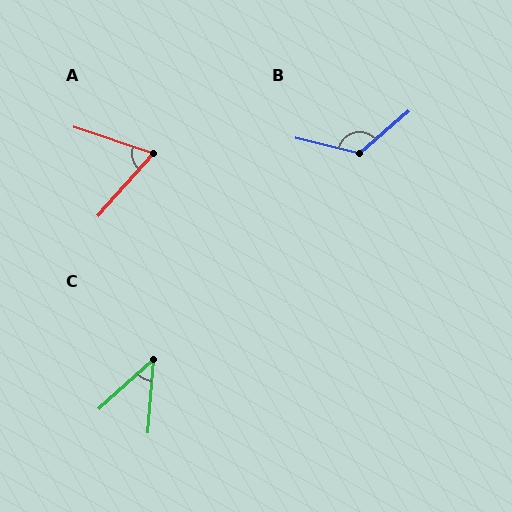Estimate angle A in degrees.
Approximately 67 degrees.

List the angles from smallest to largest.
C (44°), A (67°), B (125°).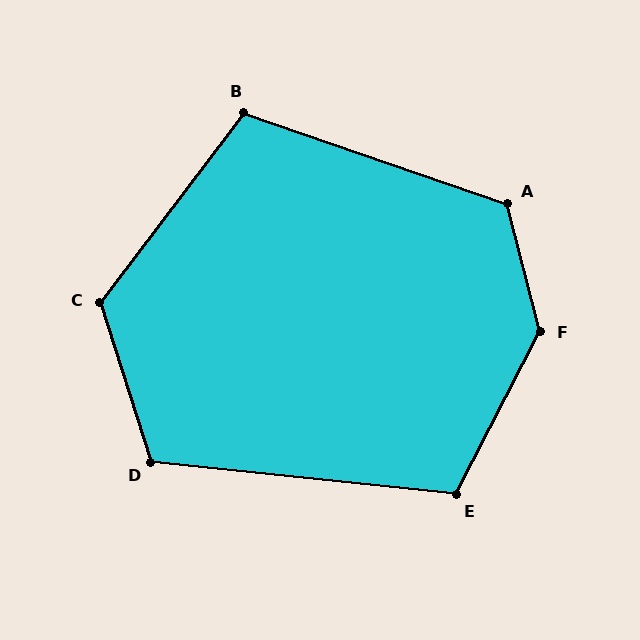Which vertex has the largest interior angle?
F, at approximately 138 degrees.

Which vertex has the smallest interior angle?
B, at approximately 108 degrees.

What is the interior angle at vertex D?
Approximately 114 degrees (obtuse).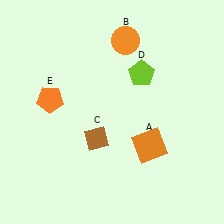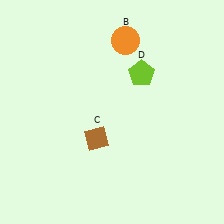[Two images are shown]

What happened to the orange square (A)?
The orange square (A) was removed in Image 2. It was in the bottom-right area of Image 1.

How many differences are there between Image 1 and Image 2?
There are 2 differences between the two images.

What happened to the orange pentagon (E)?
The orange pentagon (E) was removed in Image 2. It was in the top-left area of Image 1.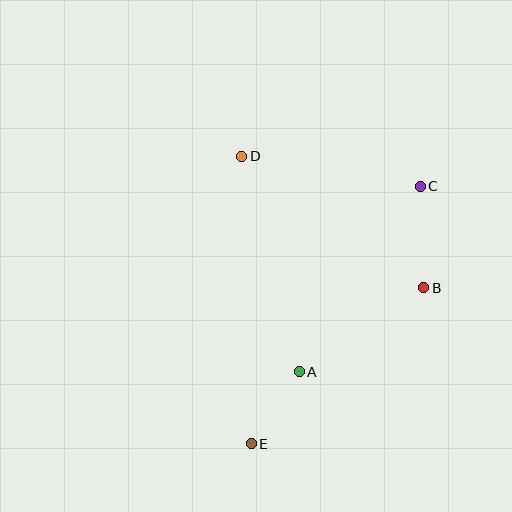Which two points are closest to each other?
Points A and E are closest to each other.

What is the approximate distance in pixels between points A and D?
The distance between A and D is approximately 223 pixels.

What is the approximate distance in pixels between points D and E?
The distance between D and E is approximately 288 pixels.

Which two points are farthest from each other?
Points C and E are farthest from each other.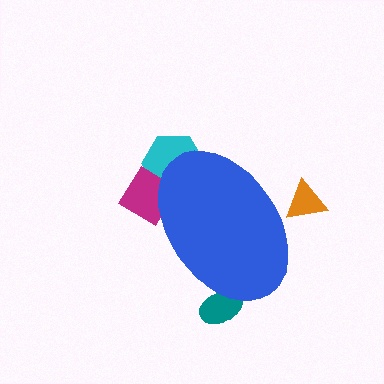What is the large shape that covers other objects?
A blue ellipse.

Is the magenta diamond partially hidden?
Yes, the magenta diamond is partially hidden behind the blue ellipse.